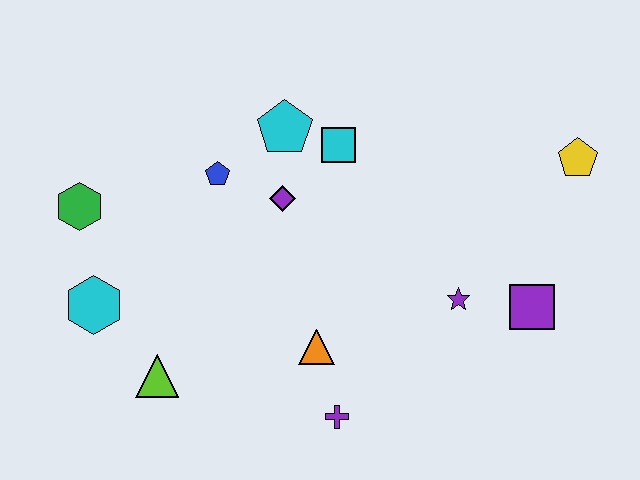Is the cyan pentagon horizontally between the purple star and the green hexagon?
Yes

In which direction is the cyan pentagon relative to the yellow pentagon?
The cyan pentagon is to the left of the yellow pentagon.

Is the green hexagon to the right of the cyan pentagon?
No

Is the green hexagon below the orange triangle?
No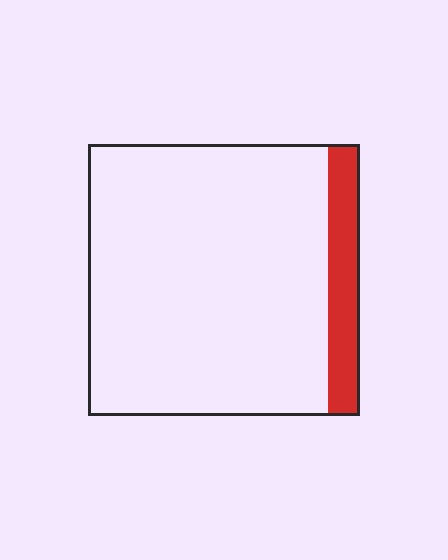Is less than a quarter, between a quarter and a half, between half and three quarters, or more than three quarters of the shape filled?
Less than a quarter.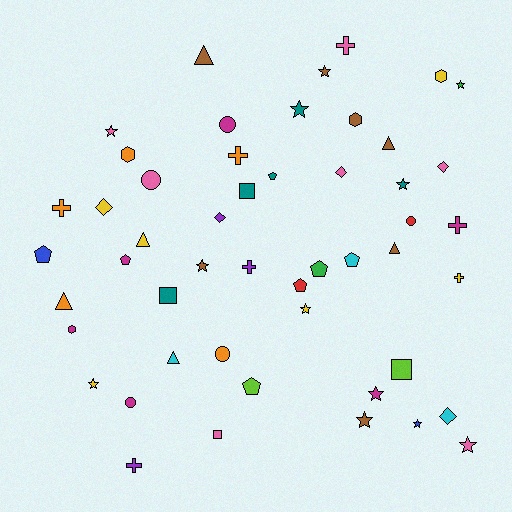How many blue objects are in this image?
There are 2 blue objects.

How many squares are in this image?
There are 4 squares.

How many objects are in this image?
There are 50 objects.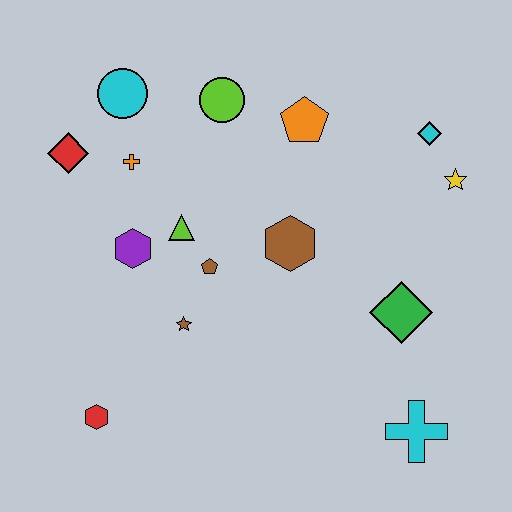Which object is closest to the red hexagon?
The brown star is closest to the red hexagon.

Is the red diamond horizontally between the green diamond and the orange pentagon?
No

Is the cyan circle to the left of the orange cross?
Yes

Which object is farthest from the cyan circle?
The cyan cross is farthest from the cyan circle.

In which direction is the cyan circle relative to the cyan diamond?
The cyan circle is to the left of the cyan diamond.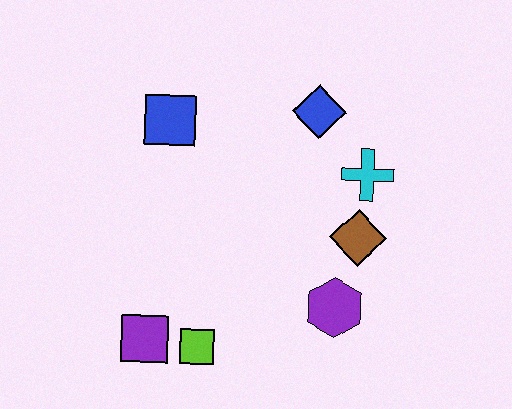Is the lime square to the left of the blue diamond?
Yes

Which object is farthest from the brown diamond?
The purple square is farthest from the brown diamond.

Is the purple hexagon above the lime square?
Yes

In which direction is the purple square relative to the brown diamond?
The purple square is to the left of the brown diamond.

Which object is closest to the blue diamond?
The cyan cross is closest to the blue diamond.